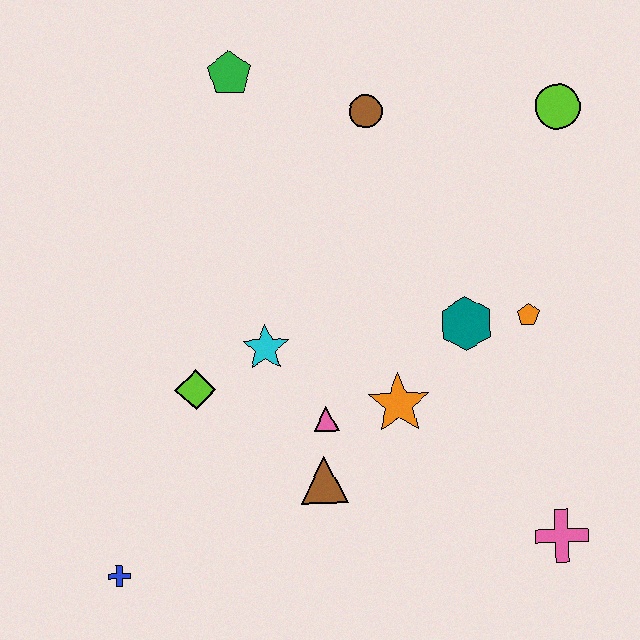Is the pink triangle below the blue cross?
No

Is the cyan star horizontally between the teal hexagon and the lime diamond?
Yes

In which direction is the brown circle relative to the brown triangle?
The brown circle is above the brown triangle.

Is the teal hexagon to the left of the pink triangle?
No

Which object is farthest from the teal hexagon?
The blue cross is farthest from the teal hexagon.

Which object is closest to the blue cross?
The lime diamond is closest to the blue cross.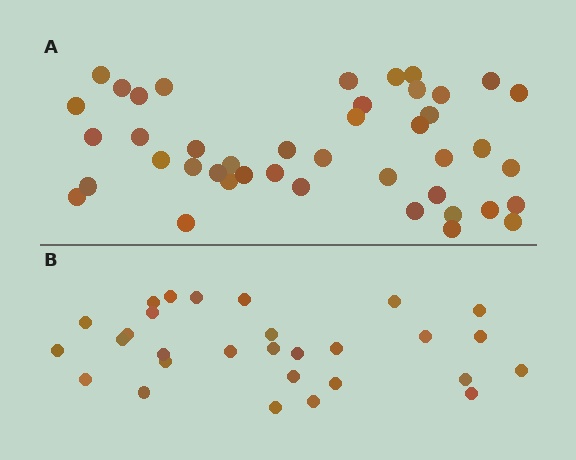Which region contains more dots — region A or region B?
Region A (the top region) has more dots.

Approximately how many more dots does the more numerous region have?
Region A has approximately 15 more dots than region B.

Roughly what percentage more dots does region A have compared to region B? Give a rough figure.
About 50% more.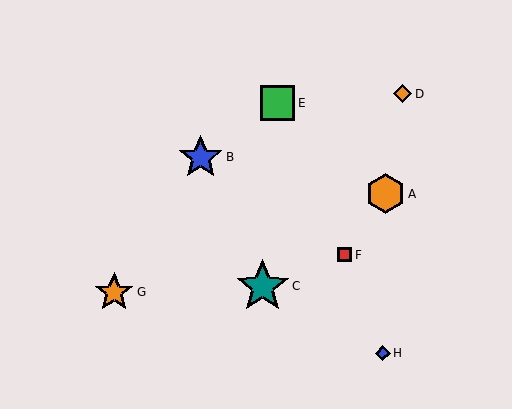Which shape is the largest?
The teal star (labeled C) is the largest.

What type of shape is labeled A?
Shape A is an orange hexagon.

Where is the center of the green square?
The center of the green square is at (277, 103).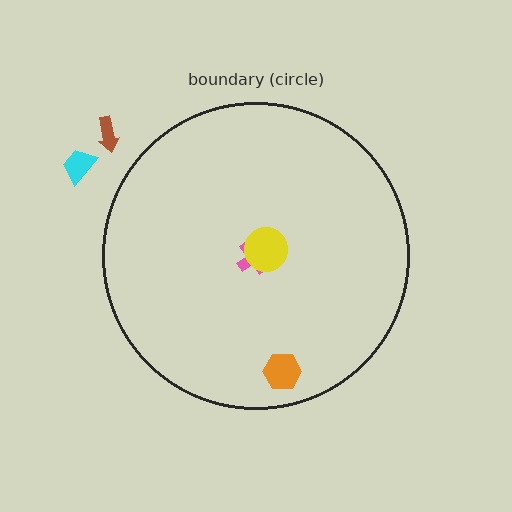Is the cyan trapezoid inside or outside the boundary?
Outside.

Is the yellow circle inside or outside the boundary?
Inside.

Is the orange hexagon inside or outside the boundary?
Inside.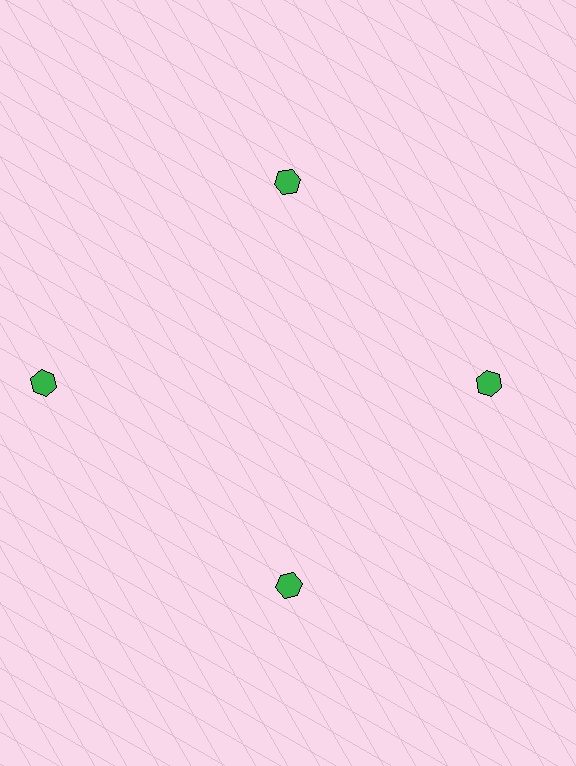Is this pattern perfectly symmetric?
No. The 4 green hexagons are arranged in a ring, but one element near the 9 o'clock position is pushed outward from the center, breaking the 4-fold rotational symmetry.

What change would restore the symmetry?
The symmetry would be restored by moving it inward, back onto the ring so that all 4 hexagons sit at equal angles and equal distance from the center.